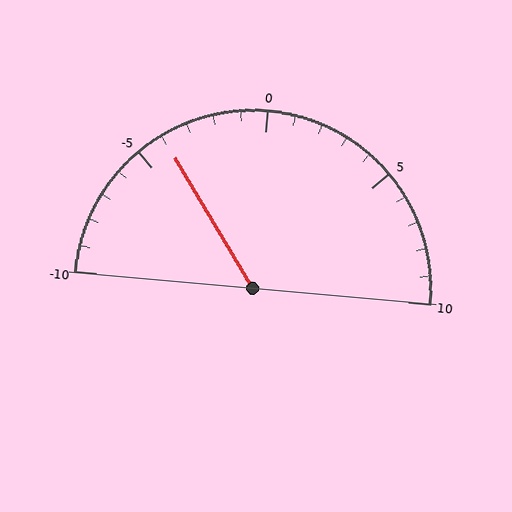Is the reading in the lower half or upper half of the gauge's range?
The reading is in the lower half of the range (-10 to 10).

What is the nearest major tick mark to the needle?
The nearest major tick mark is -5.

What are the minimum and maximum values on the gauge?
The gauge ranges from -10 to 10.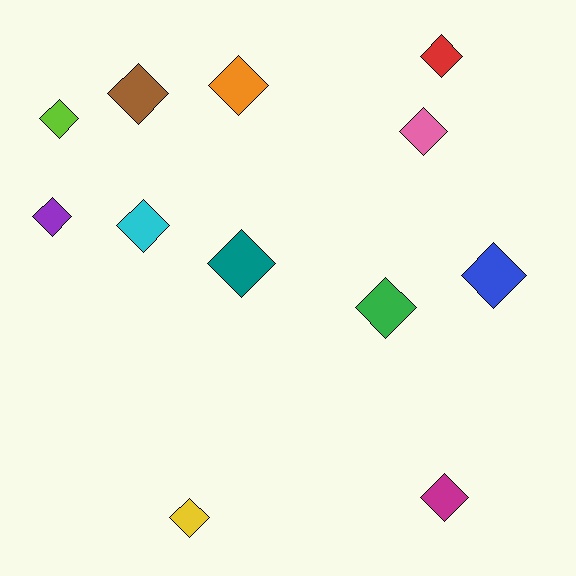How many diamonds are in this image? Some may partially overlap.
There are 12 diamonds.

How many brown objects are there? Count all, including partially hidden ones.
There is 1 brown object.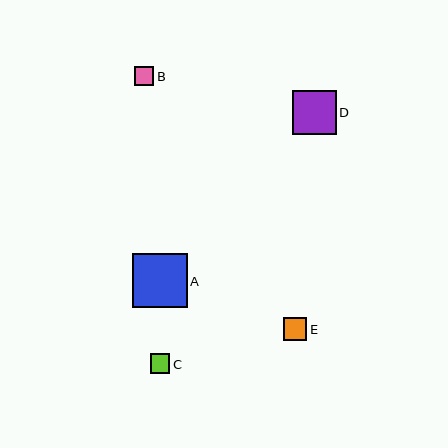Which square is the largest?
Square A is the largest with a size of approximately 55 pixels.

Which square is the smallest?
Square B is the smallest with a size of approximately 19 pixels.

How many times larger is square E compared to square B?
Square E is approximately 1.2 times the size of square B.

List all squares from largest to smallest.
From largest to smallest: A, D, E, C, B.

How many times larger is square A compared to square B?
Square A is approximately 2.8 times the size of square B.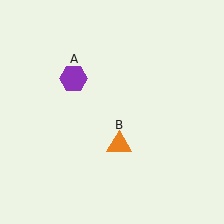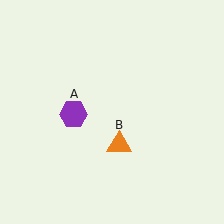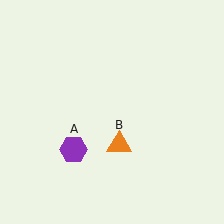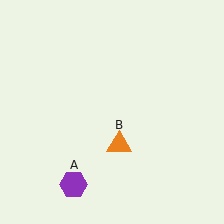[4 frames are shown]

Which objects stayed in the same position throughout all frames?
Orange triangle (object B) remained stationary.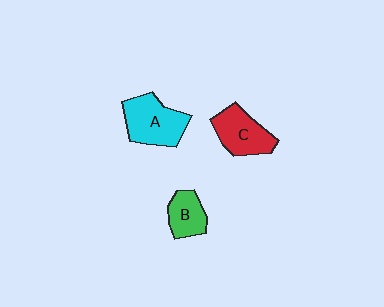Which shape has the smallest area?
Shape B (green).